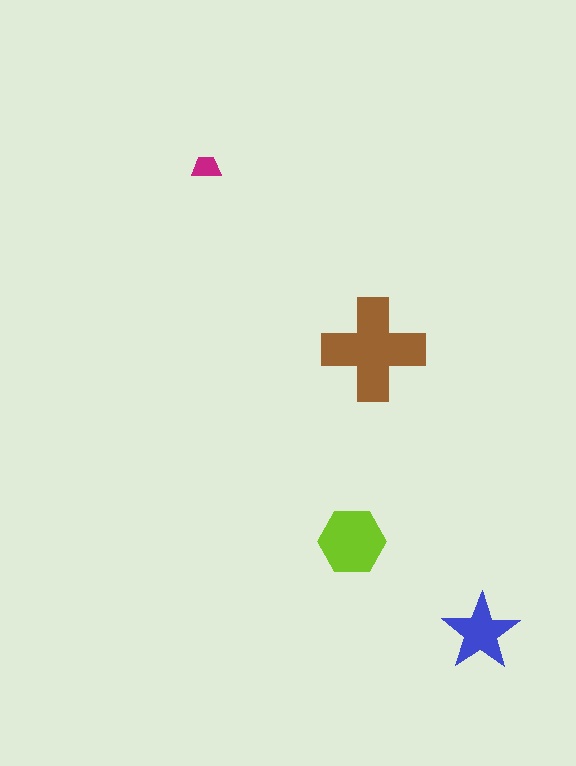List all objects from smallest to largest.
The magenta trapezoid, the blue star, the lime hexagon, the brown cross.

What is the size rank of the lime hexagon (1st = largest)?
2nd.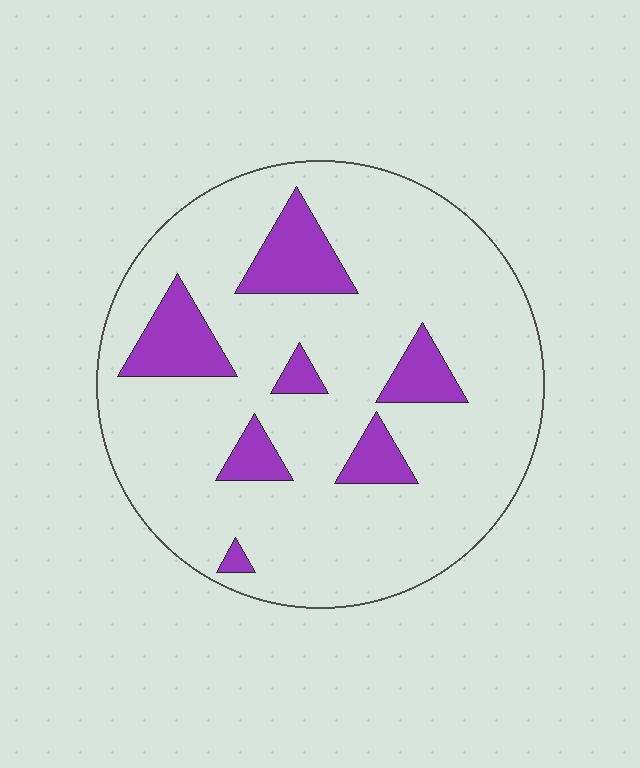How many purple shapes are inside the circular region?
7.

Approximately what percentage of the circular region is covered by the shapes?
Approximately 15%.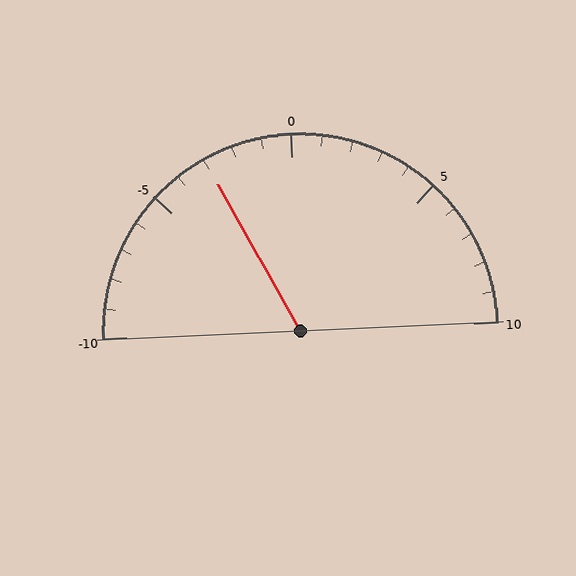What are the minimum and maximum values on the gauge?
The gauge ranges from -10 to 10.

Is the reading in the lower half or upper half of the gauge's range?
The reading is in the lower half of the range (-10 to 10).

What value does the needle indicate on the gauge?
The needle indicates approximately -3.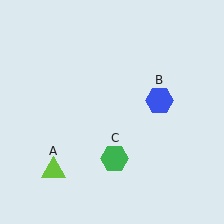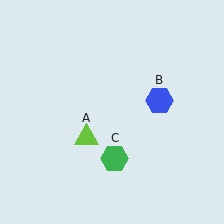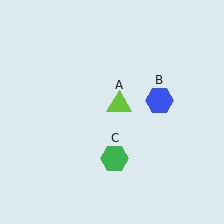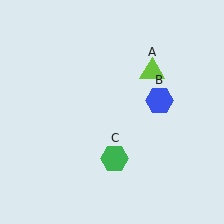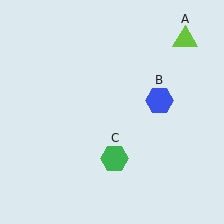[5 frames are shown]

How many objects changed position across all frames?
1 object changed position: lime triangle (object A).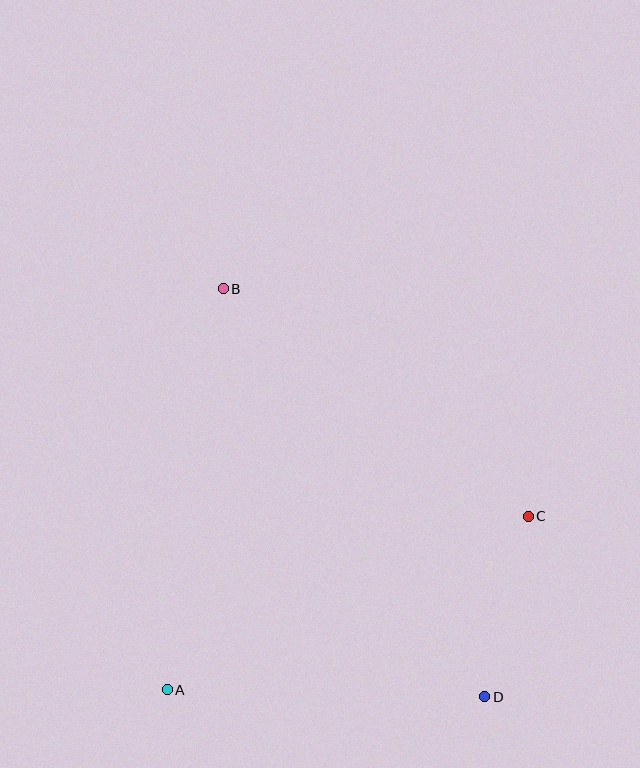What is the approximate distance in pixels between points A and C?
The distance between A and C is approximately 401 pixels.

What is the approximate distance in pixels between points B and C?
The distance between B and C is approximately 381 pixels.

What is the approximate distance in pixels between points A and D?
The distance between A and D is approximately 318 pixels.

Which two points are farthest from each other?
Points B and D are farthest from each other.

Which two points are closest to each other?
Points C and D are closest to each other.